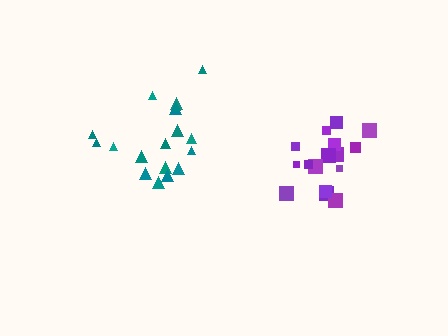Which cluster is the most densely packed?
Purple.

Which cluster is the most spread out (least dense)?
Teal.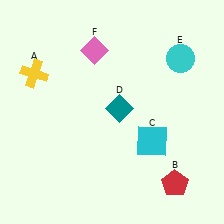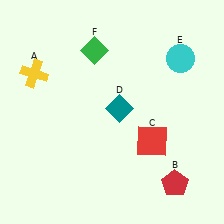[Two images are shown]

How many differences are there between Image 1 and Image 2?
There are 2 differences between the two images.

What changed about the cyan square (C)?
In Image 1, C is cyan. In Image 2, it changed to red.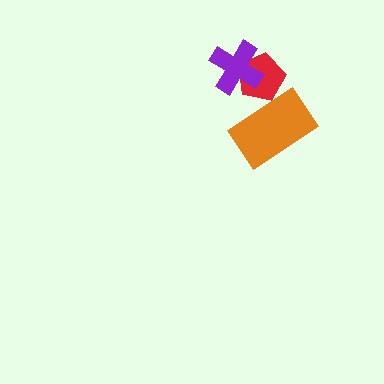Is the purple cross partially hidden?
No, no other shape covers it.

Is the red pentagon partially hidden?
Yes, it is partially covered by another shape.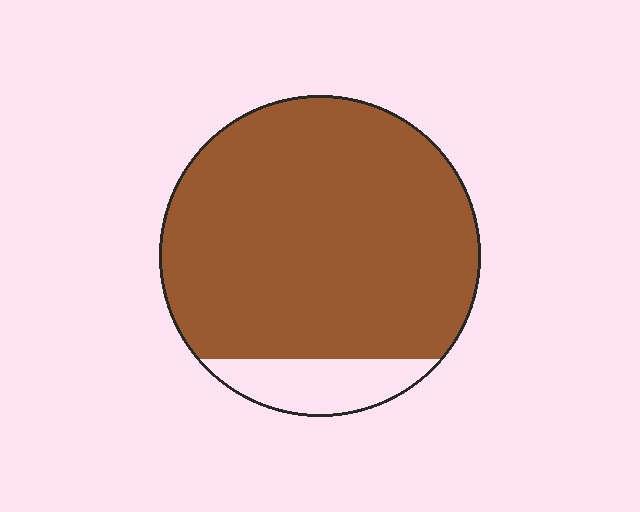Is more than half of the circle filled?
Yes.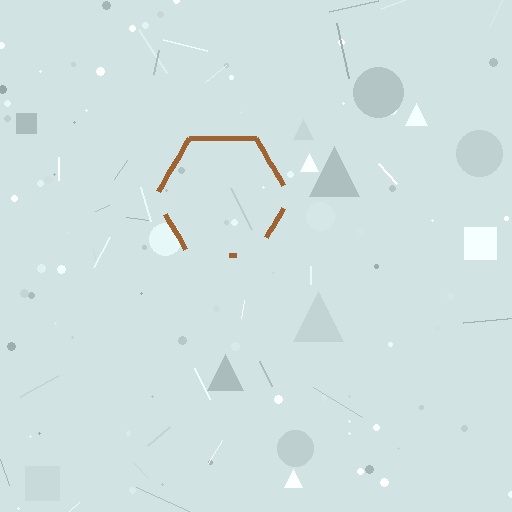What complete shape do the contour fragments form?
The contour fragments form a hexagon.